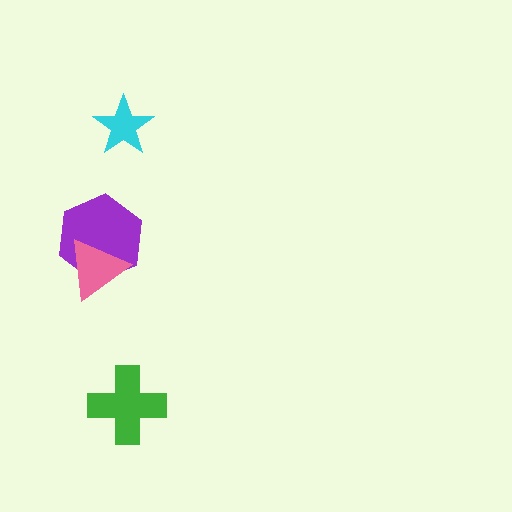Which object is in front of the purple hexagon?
The pink triangle is in front of the purple hexagon.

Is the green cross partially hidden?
No, no other shape covers it.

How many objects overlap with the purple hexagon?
1 object overlaps with the purple hexagon.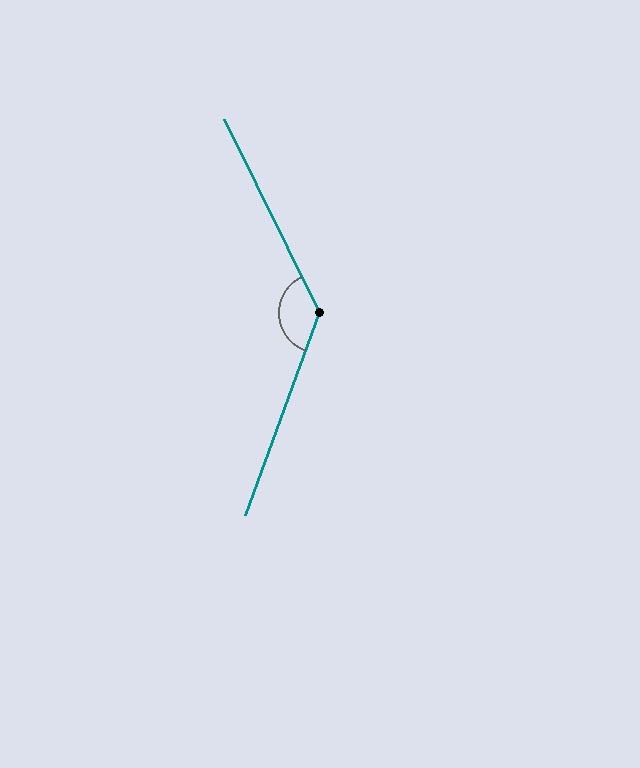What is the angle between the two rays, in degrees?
Approximately 134 degrees.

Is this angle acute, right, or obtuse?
It is obtuse.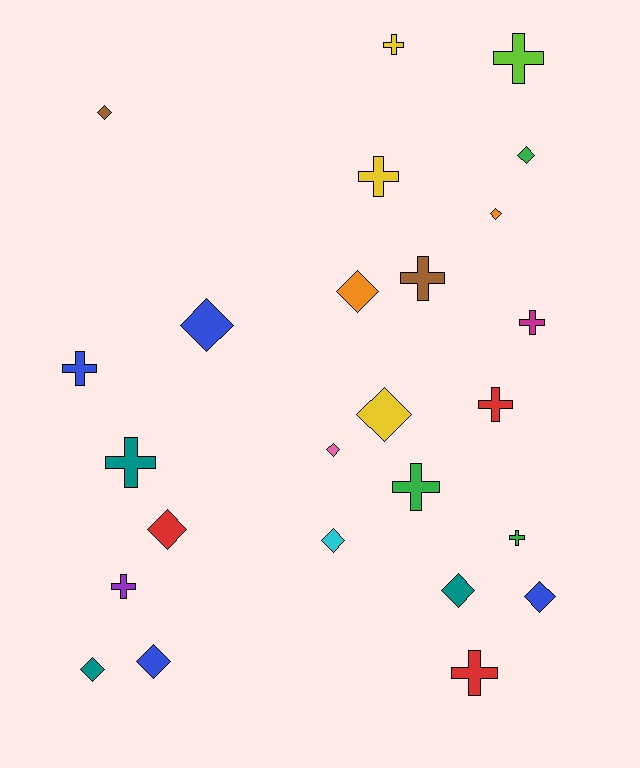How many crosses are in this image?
There are 12 crosses.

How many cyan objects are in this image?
There is 1 cyan object.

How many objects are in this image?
There are 25 objects.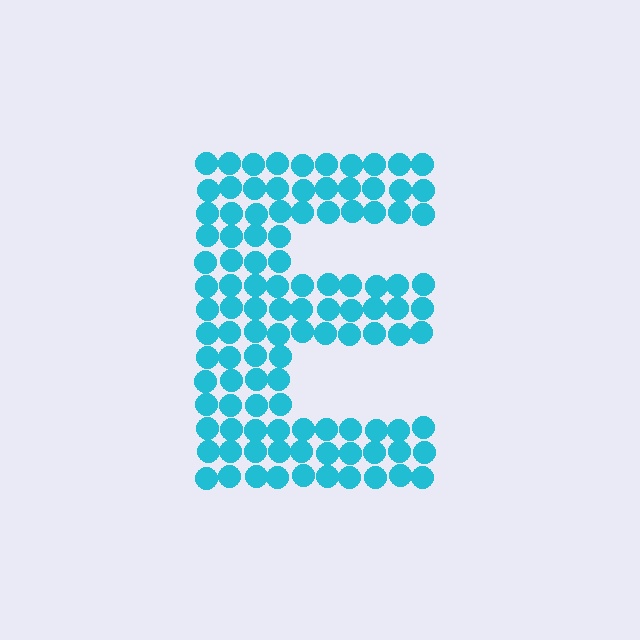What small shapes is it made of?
It is made of small circles.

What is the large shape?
The large shape is the letter E.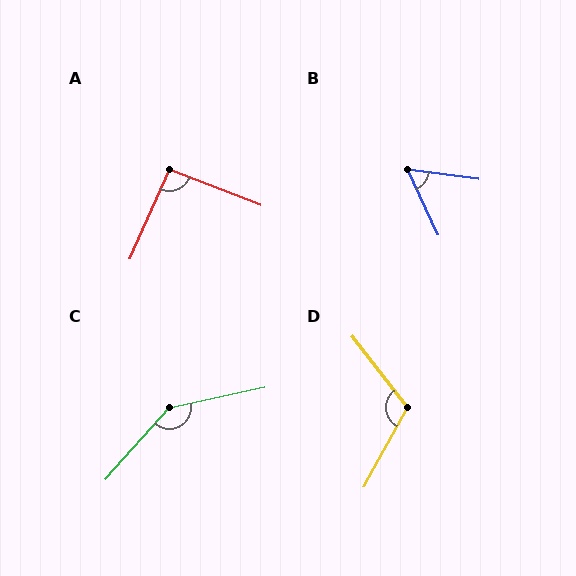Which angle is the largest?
C, at approximately 144 degrees.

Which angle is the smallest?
B, at approximately 58 degrees.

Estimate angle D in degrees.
Approximately 114 degrees.